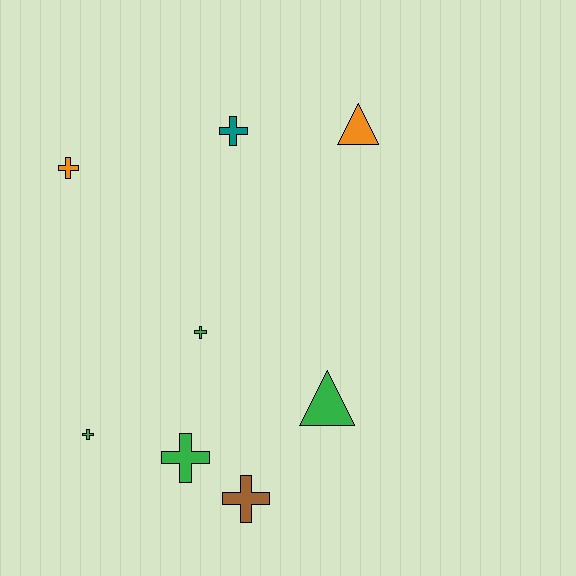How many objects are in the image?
There are 8 objects.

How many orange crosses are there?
There is 1 orange cross.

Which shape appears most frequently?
Cross, with 6 objects.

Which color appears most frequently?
Green, with 4 objects.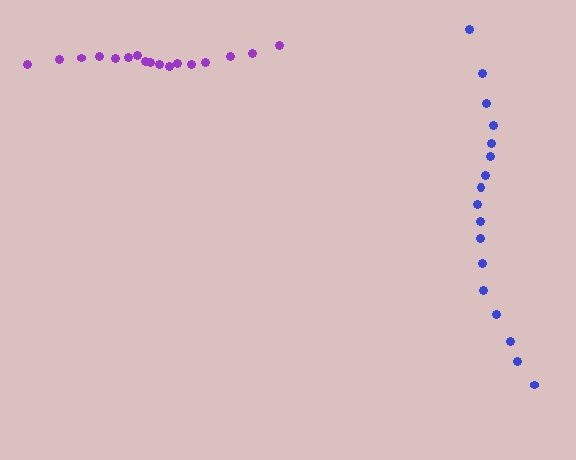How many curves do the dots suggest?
There are 2 distinct paths.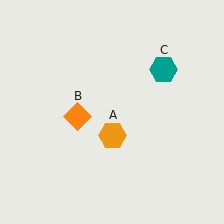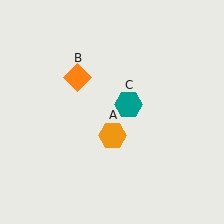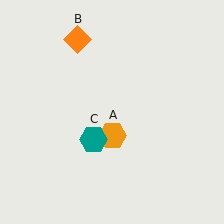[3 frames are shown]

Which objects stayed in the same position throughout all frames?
Orange hexagon (object A) remained stationary.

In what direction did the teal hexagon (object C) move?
The teal hexagon (object C) moved down and to the left.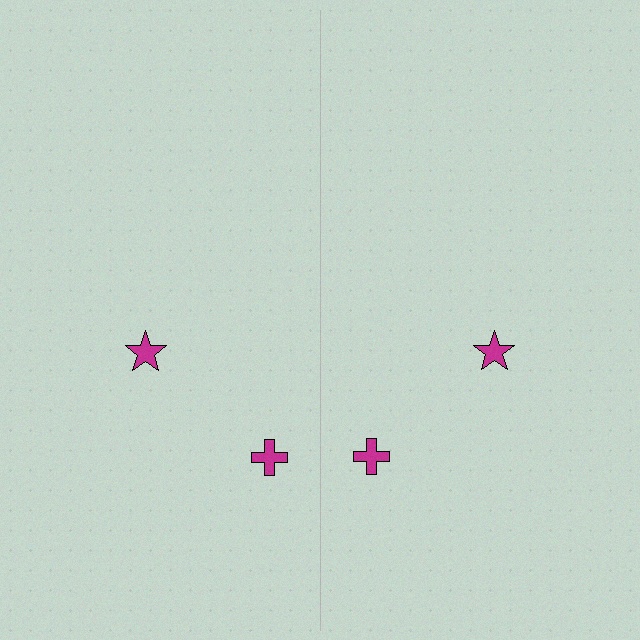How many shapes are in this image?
There are 4 shapes in this image.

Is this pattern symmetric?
Yes, this pattern has bilateral (reflection) symmetry.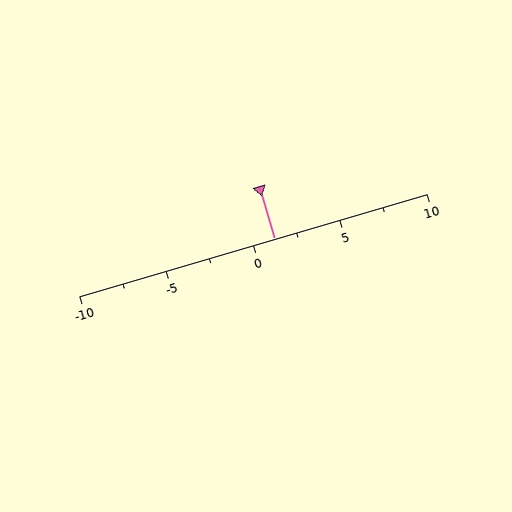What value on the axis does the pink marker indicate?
The marker indicates approximately 1.2.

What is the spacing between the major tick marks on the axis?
The major ticks are spaced 5 apart.